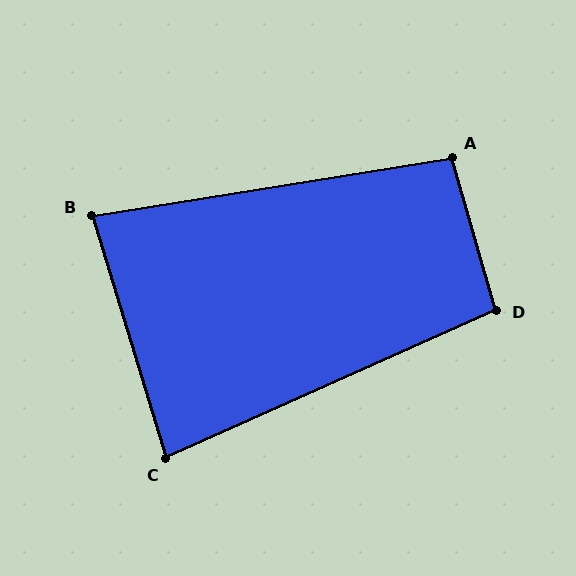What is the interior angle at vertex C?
Approximately 83 degrees (acute).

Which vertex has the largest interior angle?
D, at approximately 98 degrees.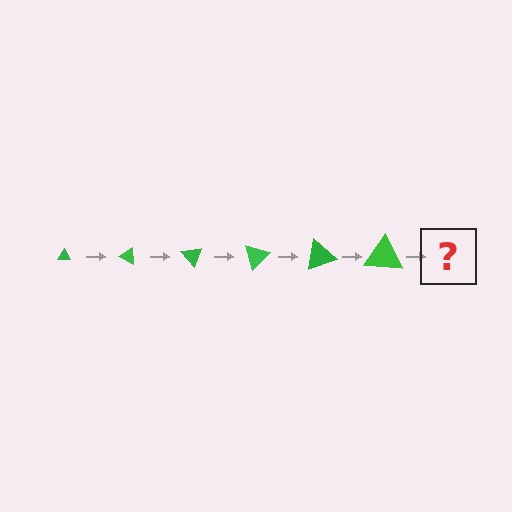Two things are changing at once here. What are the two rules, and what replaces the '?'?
The two rules are that the triangle grows larger each step and it rotates 25 degrees each step. The '?' should be a triangle, larger than the previous one and rotated 150 degrees from the start.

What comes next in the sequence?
The next element should be a triangle, larger than the previous one and rotated 150 degrees from the start.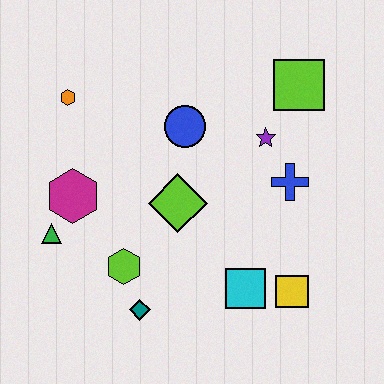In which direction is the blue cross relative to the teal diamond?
The blue cross is to the right of the teal diamond.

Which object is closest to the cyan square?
The yellow square is closest to the cyan square.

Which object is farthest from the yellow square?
The orange hexagon is farthest from the yellow square.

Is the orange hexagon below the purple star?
No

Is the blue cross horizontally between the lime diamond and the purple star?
No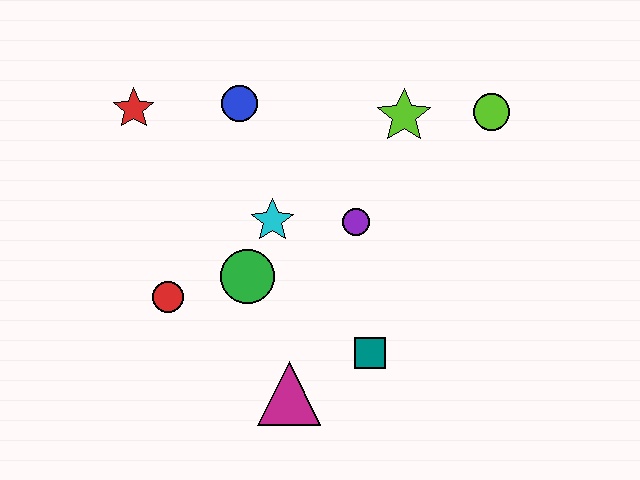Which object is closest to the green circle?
The cyan star is closest to the green circle.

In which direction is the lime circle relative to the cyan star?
The lime circle is to the right of the cyan star.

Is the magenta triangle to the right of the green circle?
Yes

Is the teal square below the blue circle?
Yes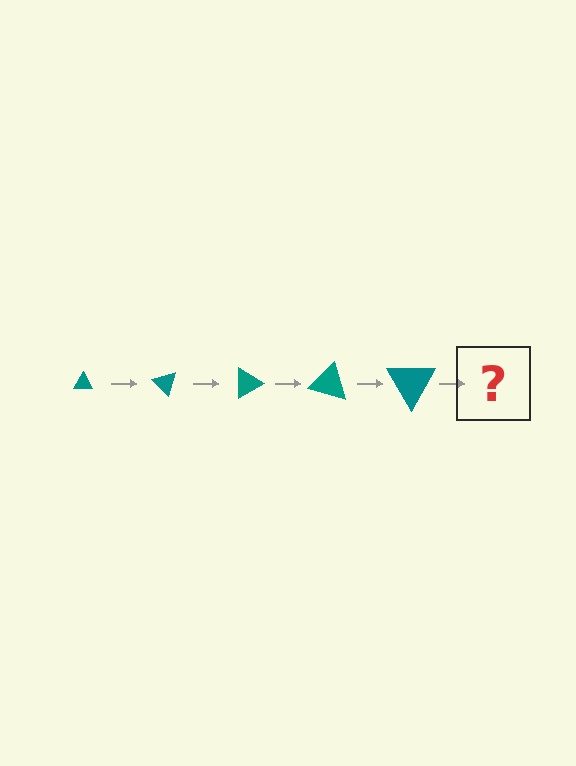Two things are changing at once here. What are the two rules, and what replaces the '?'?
The two rules are that the triangle grows larger each step and it rotates 45 degrees each step. The '?' should be a triangle, larger than the previous one and rotated 225 degrees from the start.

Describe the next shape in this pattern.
It should be a triangle, larger than the previous one and rotated 225 degrees from the start.